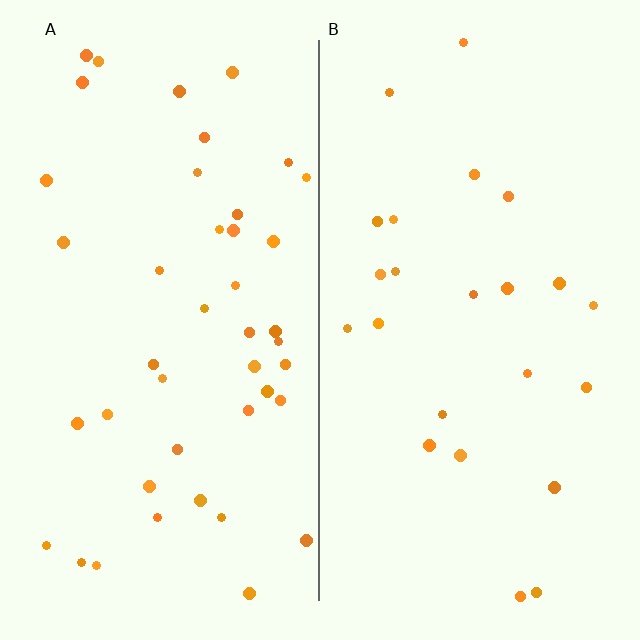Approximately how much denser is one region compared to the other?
Approximately 1.8× — region A over region B.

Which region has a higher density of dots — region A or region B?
A (the left).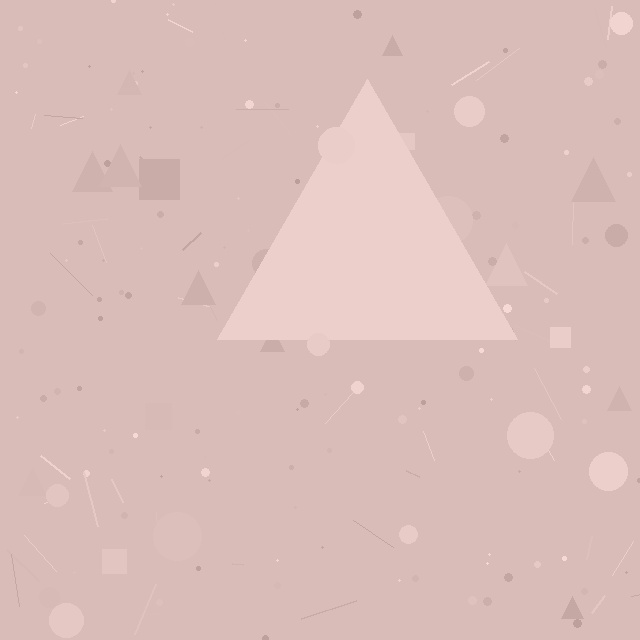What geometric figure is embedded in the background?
A triangle is embedded in the background.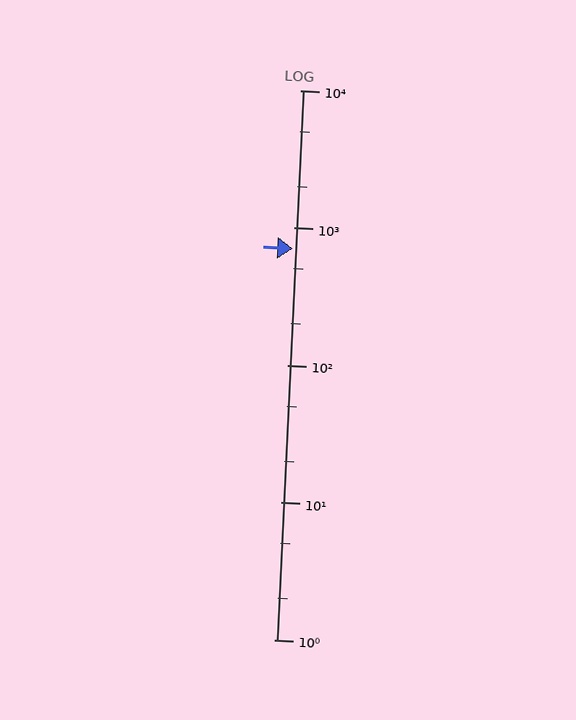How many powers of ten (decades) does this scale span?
The scale spans 4 decades, from 1 to 10000.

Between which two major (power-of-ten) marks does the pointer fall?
The pointer is between 100 and 1000.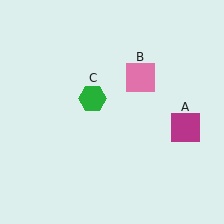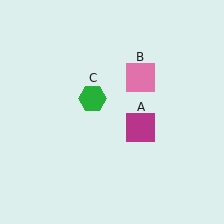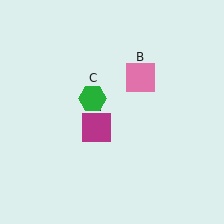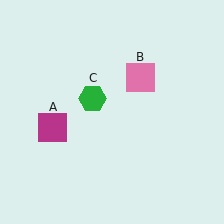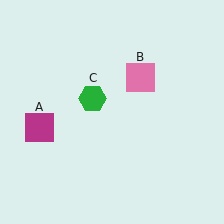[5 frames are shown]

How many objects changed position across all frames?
1 object changed position: magenta square (object A).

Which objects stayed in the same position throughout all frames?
Pink square (object B) and green hexagon (object C) remained stationary.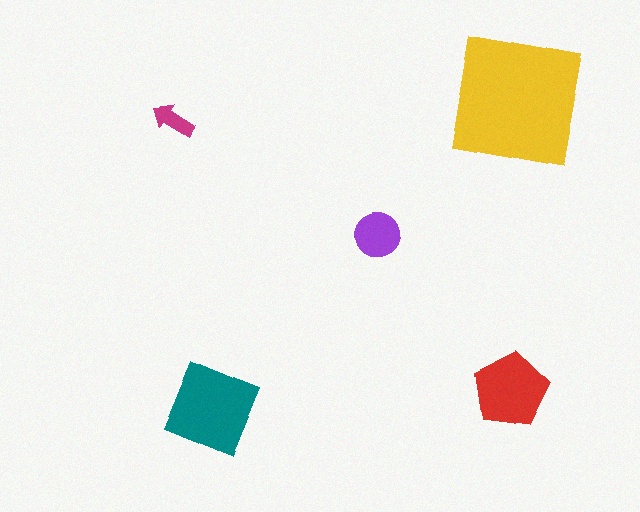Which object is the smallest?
The magenta arrow.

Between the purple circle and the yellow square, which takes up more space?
The yellow square.